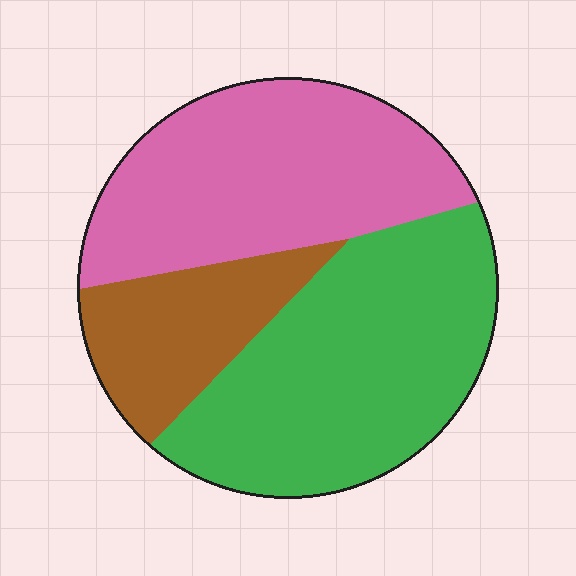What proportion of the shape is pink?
Pink covers about 40% of the shape.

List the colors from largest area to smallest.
From largest to smallest: green, pink, brown.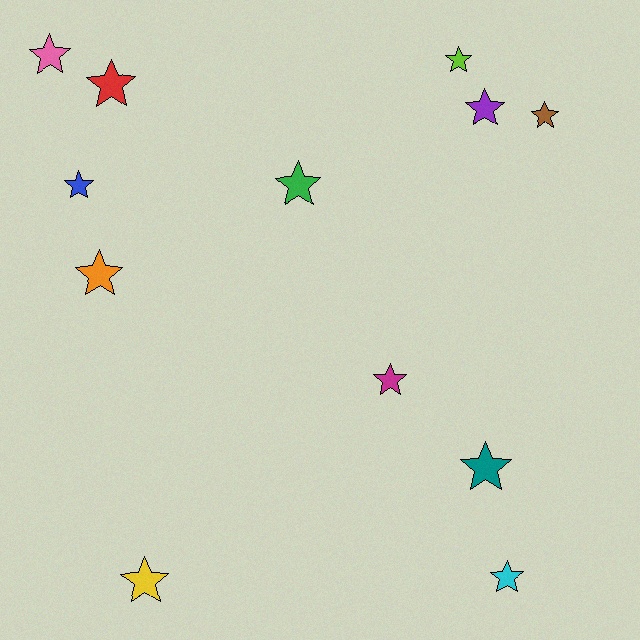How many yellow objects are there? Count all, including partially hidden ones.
There is 1 yellow object.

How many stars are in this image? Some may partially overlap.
There are 12 stars.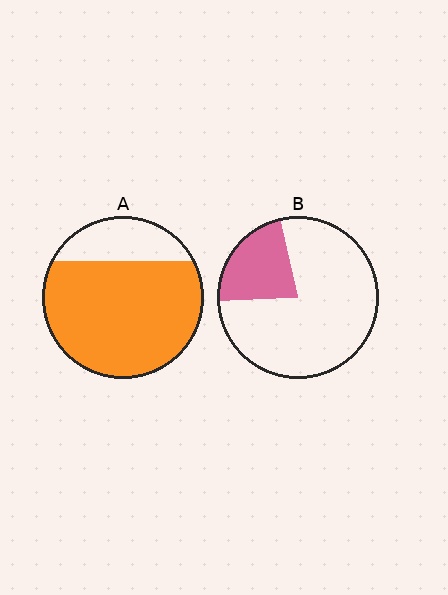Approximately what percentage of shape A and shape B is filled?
A is approximately 80% and B is approximately 20%.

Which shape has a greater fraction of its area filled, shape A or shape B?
Shape A.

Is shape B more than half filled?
No.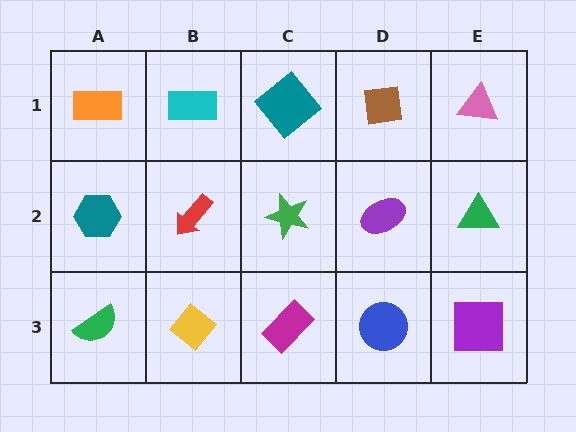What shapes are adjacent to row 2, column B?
A cyan rectangle (row 1, column B), a yellow diamond (row 3, column B), a teal hexagon (row 2, column A), a green star (row 2, column C).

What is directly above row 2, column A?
An orange rectangle.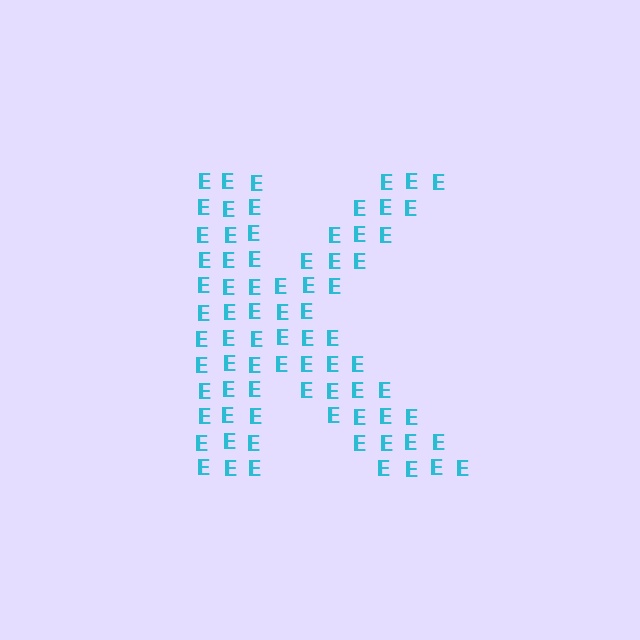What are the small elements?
The small elements are letter E's.